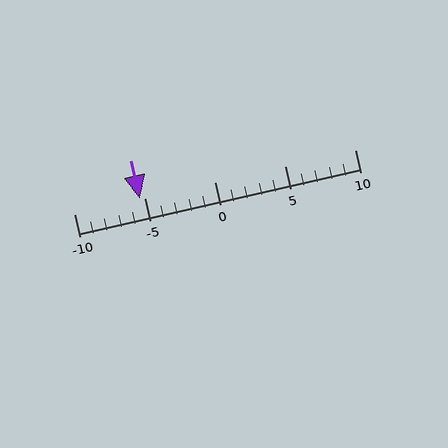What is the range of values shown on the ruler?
The ruler shows values from -10 to 10.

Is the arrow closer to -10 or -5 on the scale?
The arrow is closer to -5.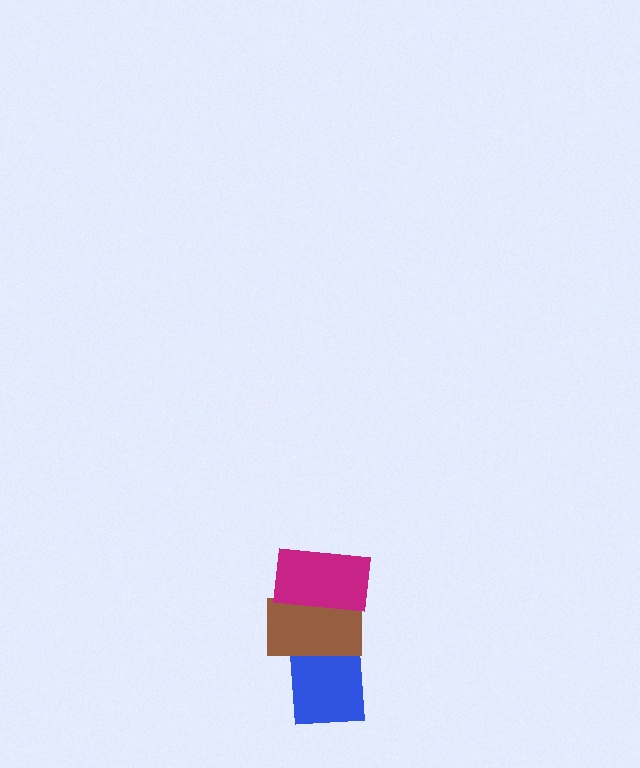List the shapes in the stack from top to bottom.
From top to bottom: the magenta rectangle, the brown rectangle, the blue square.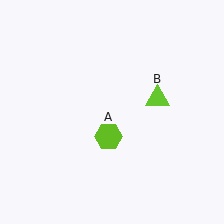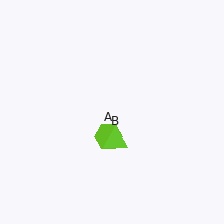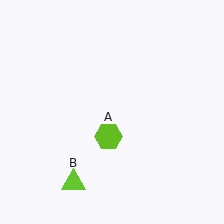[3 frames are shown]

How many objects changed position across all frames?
1 object changed position: lime triangle (object B).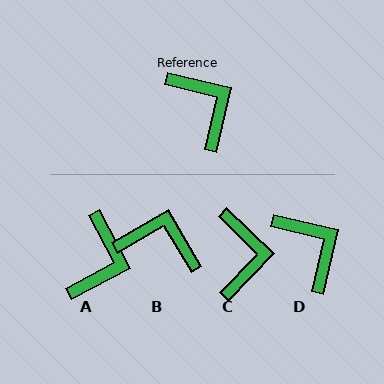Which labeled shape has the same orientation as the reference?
D.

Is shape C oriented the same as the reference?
No, it is off by about 31 degrees.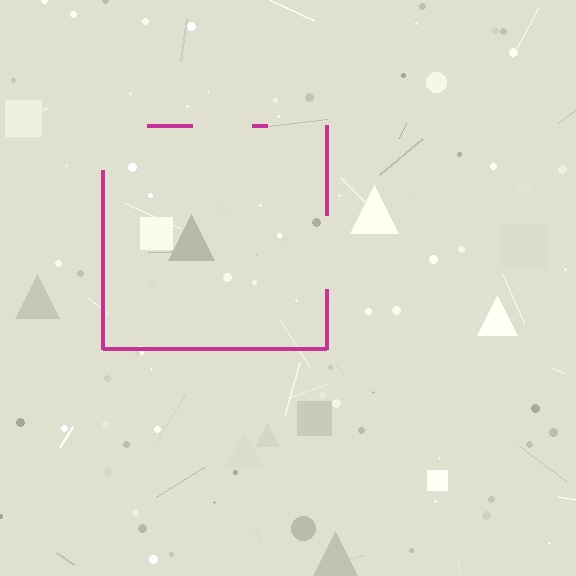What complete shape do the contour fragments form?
The contour fragments form a square.